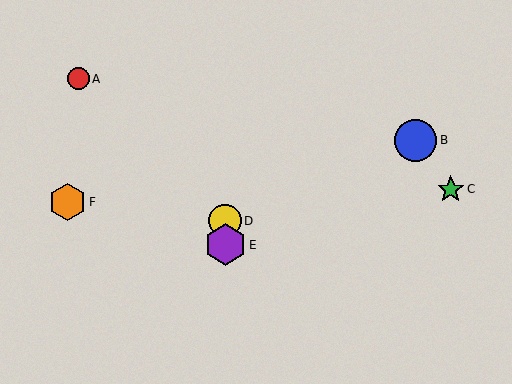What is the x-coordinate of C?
Object C is at x≈451.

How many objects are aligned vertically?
2 objects (D, E) are aligned vertically.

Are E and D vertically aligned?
Yes, both are at x≈225.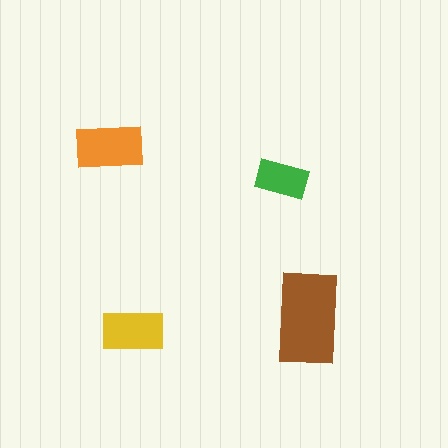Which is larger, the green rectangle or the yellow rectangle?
The yellow one.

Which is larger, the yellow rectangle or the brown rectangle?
The brown one.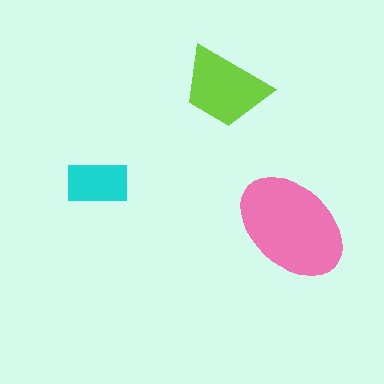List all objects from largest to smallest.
The pink ellipse, the lime trapezoid, the cyan rectangle.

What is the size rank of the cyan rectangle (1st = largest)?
3rd.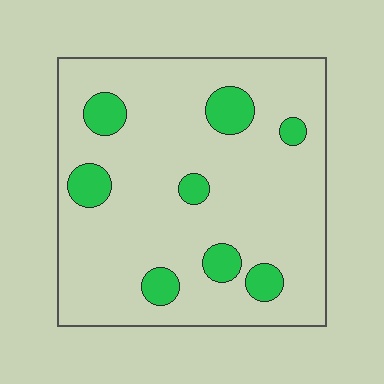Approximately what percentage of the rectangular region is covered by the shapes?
Approximately 15%.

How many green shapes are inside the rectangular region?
8.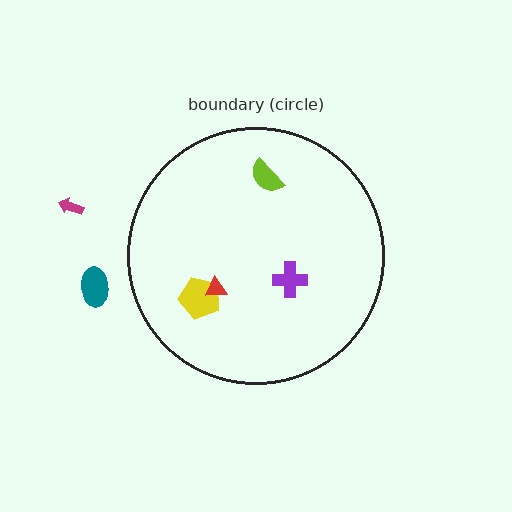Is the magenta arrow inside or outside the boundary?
Outside.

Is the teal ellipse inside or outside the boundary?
Outside.